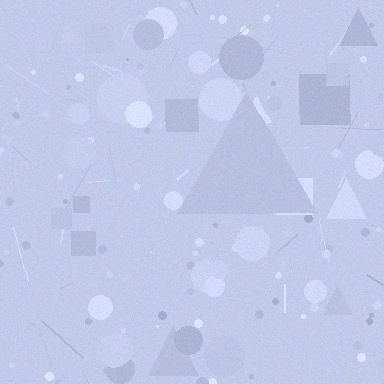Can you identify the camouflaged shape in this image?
The camouflaged shape is a triangle.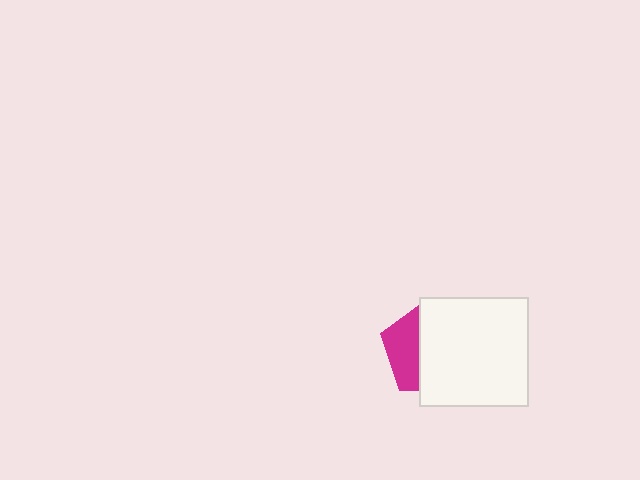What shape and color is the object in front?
The object in front is a white square.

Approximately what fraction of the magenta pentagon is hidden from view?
Roughly 64% of the magenta pentagon is hidden behind the white square.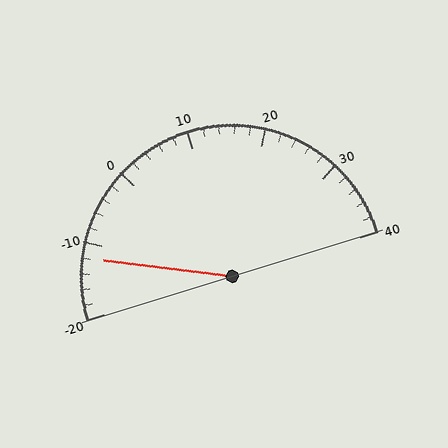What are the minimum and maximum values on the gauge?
The gauge ranges from -20 to 40.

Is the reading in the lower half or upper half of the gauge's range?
The reading is in the lower half of the range (-20 to 40).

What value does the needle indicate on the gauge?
The needle indicates approximately -12.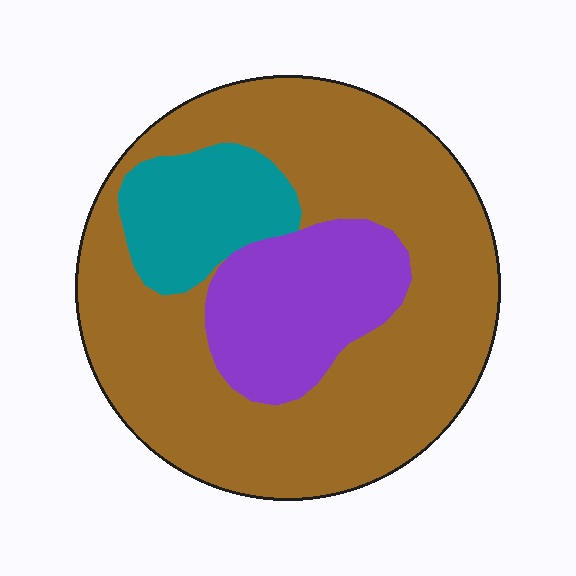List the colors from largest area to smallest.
From largest to smallest: brown, purple, teal.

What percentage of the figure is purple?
Purple covers roughly 20% of the figure.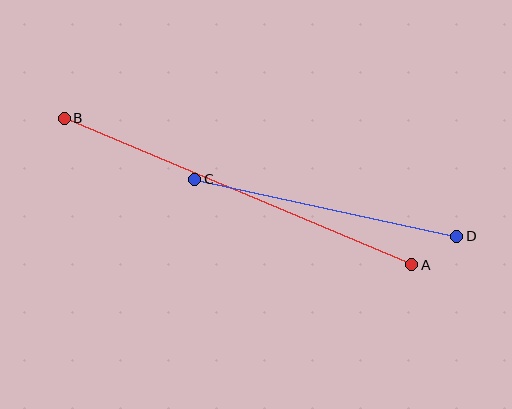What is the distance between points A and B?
The distance is approximately 377 pixels.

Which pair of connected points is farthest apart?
Points A and B are farthest apart.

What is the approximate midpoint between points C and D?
The midpoint is at approximately (326, 208) pixels.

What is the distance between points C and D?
The distance is approximately 268 pixels.